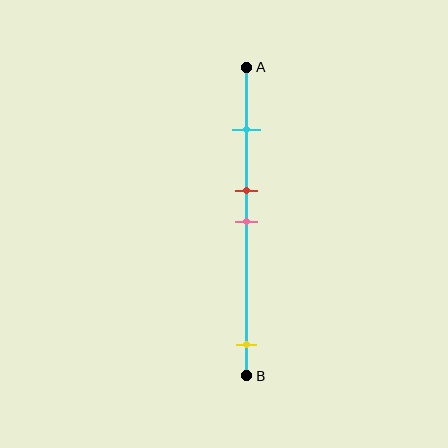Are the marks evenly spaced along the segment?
No, the marks are not evenly spaced.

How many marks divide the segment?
There are 4 marks dividing the segment.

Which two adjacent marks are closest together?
The red and pink marks are the closest adjacent pair.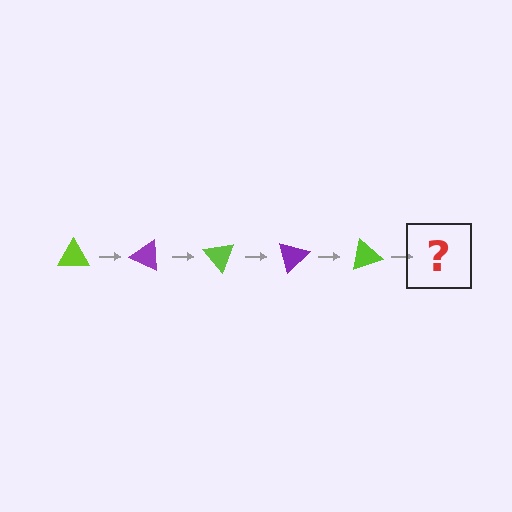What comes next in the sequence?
The next element should be a purple triangle, rotated 125 degrees from the start.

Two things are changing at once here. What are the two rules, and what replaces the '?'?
The two rules are that it rotates 25 degrees each step and the color cycles through lime and purple. The '?' should be a purple triangle, rotated 125 degrees from the start.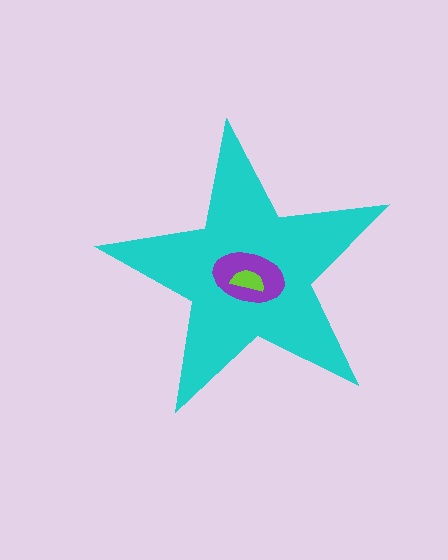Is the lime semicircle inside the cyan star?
Yes.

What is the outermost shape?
The cyan star.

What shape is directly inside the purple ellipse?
The lime semicircle.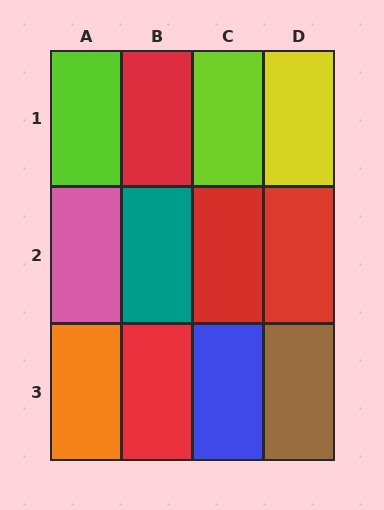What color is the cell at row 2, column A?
Pink.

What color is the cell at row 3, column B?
Red.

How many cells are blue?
1 cell is blue.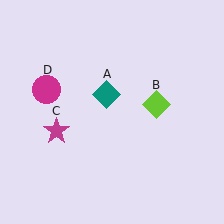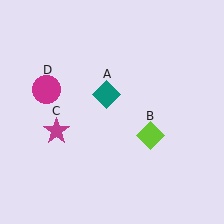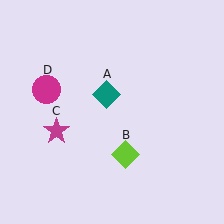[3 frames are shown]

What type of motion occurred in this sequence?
The lime diamond (object B) rotated clockwise around the center of the scene.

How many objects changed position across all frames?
1 object changed position: lime diamond (object B).